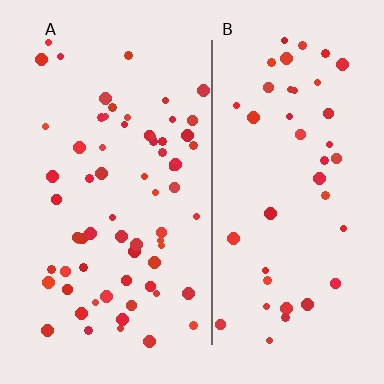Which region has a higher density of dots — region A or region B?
A (the left).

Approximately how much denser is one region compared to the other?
Approximately 1.5× — region A over region B.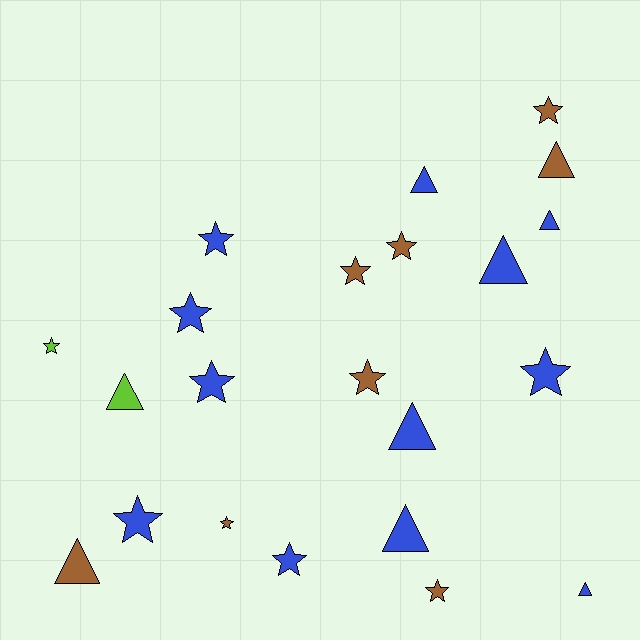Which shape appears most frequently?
Star, with 13 objects.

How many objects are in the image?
There are 22 objects.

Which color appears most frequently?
Blue, with 12 objects.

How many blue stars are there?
There are 6 blue stars.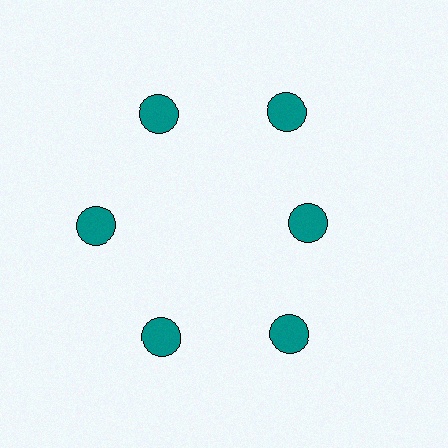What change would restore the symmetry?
The symmetry would be restored by moving it outward, back onto the ring so that all 6 circles sit at equal angles and equal distance from the center.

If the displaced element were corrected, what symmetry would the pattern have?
It would have 6-fold rotational symmetry — the pattern would map onto itself every 60 degrees.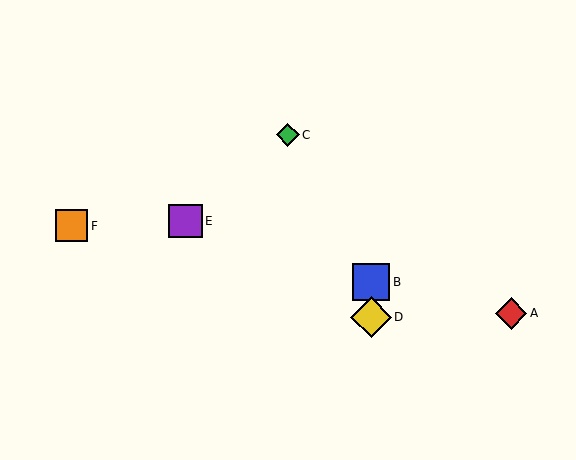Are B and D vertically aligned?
Yes, both are at x≈371.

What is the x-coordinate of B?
Object B is at x≈371.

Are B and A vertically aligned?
No, B is at x≈371 and A is at x≈511.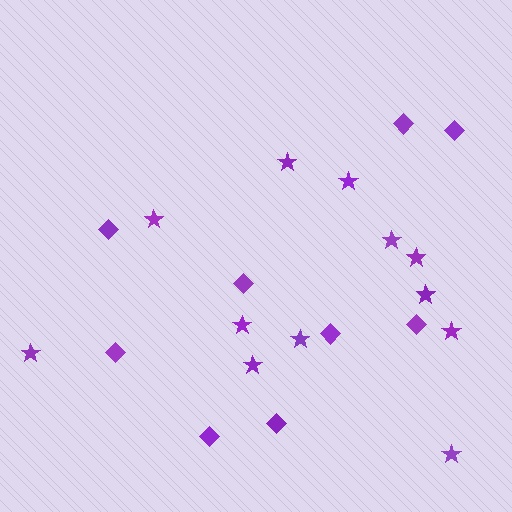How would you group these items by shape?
There are 2 groups: one group of stars (12) and one group of diamonds (9).